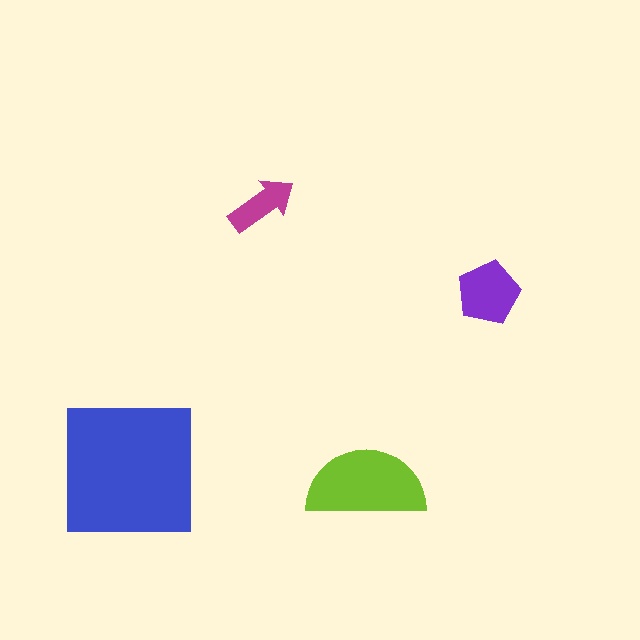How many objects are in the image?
There are 4 objects in the image.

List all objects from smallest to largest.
The magenta arrow, the purple pentagon, the lime semicircle, the blue square.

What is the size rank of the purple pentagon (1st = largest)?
3rd.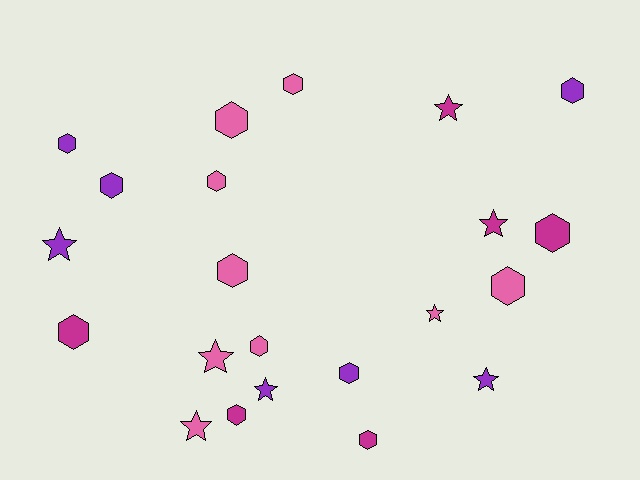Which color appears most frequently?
Pink, with 9 objects.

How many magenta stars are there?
There are 2 magenta stars.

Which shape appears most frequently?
Hexagon, with 14 objects.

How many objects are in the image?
There are 22 objects.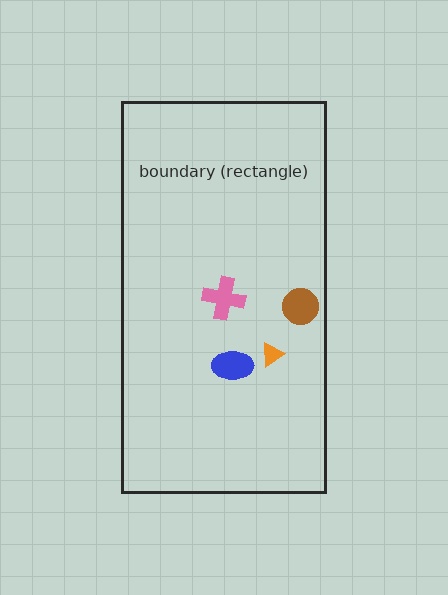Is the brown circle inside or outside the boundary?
Inside.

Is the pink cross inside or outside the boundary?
Inside.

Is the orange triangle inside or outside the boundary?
Inside.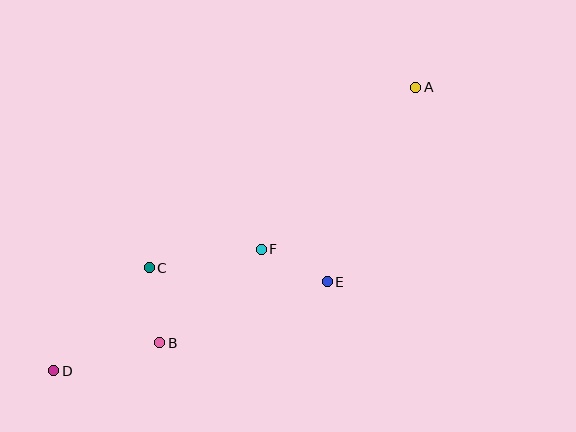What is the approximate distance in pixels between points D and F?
The distance between D and F is approximately 241 pixels.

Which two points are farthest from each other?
Points A and D are farthest from each other.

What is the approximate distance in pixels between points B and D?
The distance between B and D is approximately 109 pixels.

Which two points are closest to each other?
Points E and F are closest to each other.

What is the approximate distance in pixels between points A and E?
The distance between A and E is approximately 214 pixels.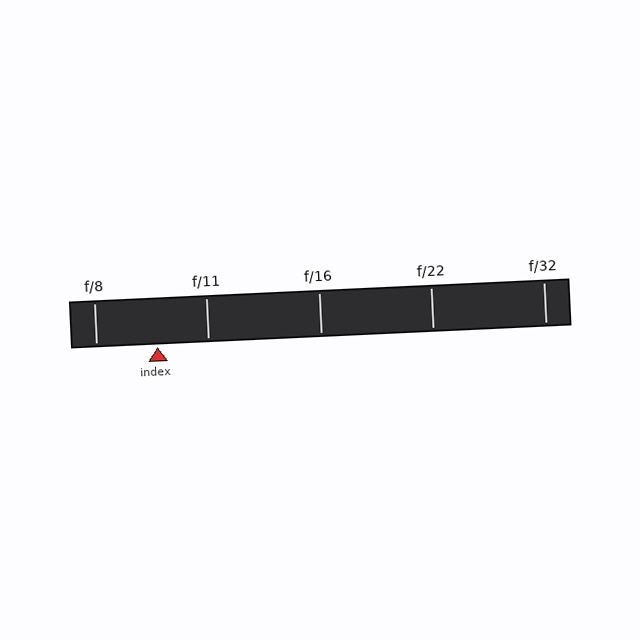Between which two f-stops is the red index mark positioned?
The index mark is between f/8 and f/11.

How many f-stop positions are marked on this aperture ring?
There are 5 f-stop positions marked.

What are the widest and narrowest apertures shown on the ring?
The widest aperture shown is f/8 and the narrowest is f/32.